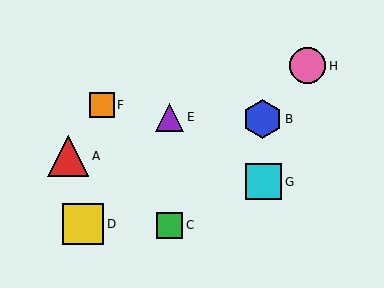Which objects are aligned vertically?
Objects C, E are aligned vertically.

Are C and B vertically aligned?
No, C is at x≈170 and B is at x≈263.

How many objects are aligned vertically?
2 objects (C, E) are aligned vertically.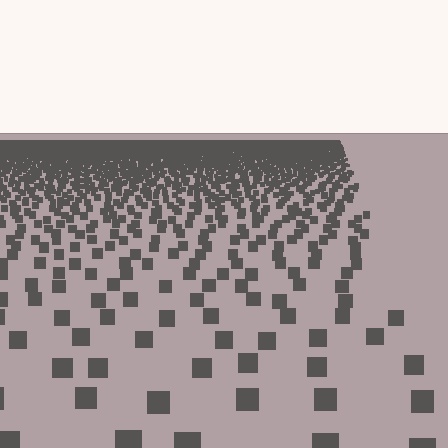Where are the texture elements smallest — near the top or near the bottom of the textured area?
Near the top.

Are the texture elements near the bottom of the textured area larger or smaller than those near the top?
Larger. Near the bottom, elements are closer to the viewer and appear at a bigger on-screen size.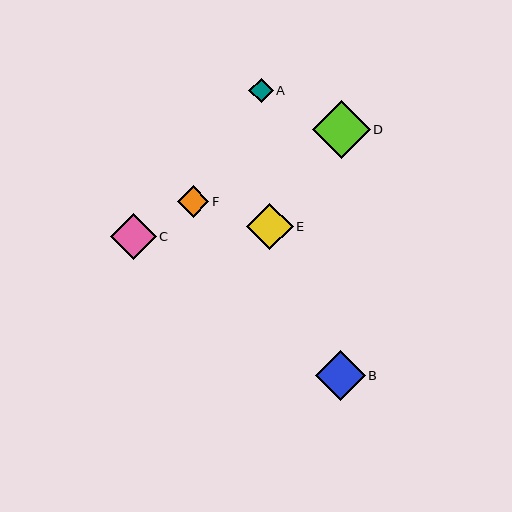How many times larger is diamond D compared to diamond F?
Diamond D is approximately 1.9 times the size of diamond F.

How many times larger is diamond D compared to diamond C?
Diamond D is approximately 1.3 times the size of diamond C.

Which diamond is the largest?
Diamond D is the largest with a size of approximately 58 pixels.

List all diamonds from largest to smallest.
From largest to smallest: D, B, E, C, F, A.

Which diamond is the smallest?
Diamond A is the smallest with a size of approximately 24 pixels.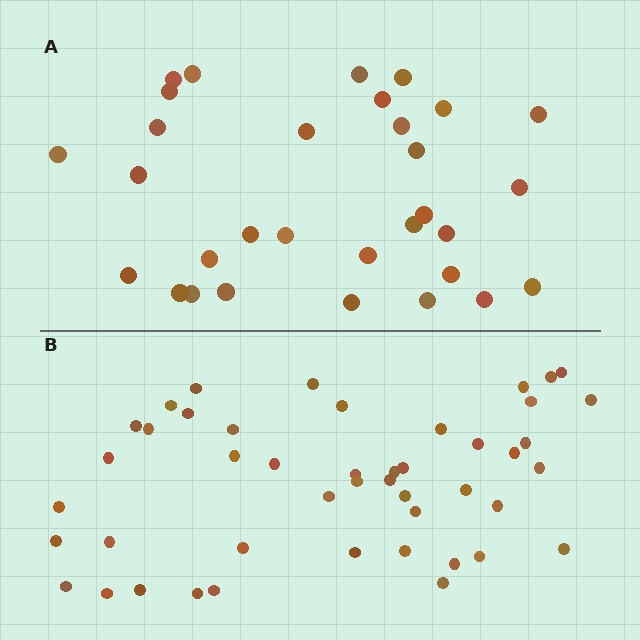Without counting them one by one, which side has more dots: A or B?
Region B (the bottom region) has more dots.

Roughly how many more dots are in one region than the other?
Region B has approximately 15 more dots than region A.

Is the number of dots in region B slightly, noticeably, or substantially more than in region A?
Region B has substantially more. The ratio is roughly 1.5 to 1.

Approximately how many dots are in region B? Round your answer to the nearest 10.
About 50 dots. (The exact count is 46, which rounds to 50.)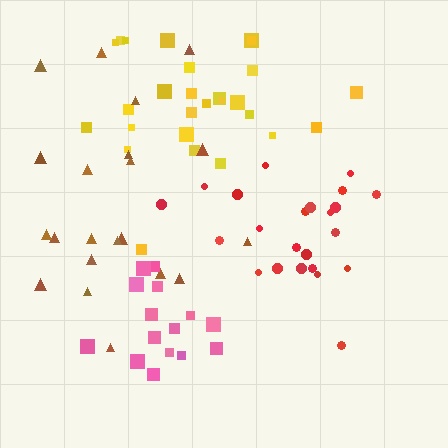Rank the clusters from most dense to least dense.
pink, red, yellow, brown.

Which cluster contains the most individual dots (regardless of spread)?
Yellow (27).